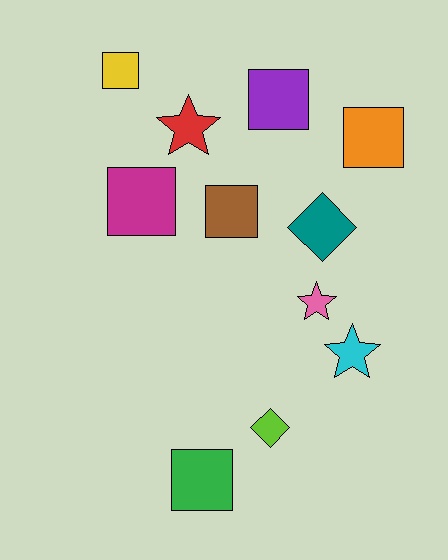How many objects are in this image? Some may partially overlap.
There are 11 objects.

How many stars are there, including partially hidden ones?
There are 3 stars.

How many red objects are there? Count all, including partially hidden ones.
There is 1 red object.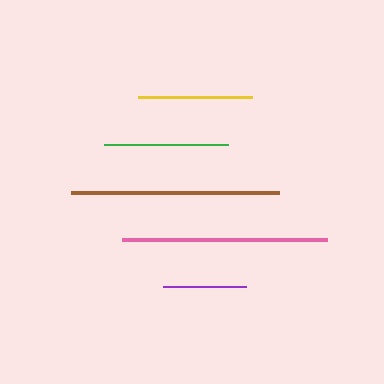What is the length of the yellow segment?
The yellow segment is approximately 114 pixels long.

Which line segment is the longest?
The brown line is the longest at approximately 207 pixels.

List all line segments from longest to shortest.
From longest to shortest: brown, pink, green, yellow, purple.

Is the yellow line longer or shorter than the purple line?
The yellow line is longer than the purple line.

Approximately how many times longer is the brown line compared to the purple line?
The brown line is approximately 2.5 times the length of the purple line.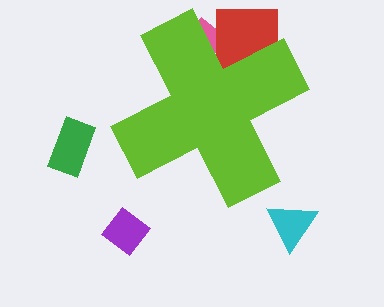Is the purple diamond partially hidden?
No, the purple diamond is fully visible.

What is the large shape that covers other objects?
A lime cross.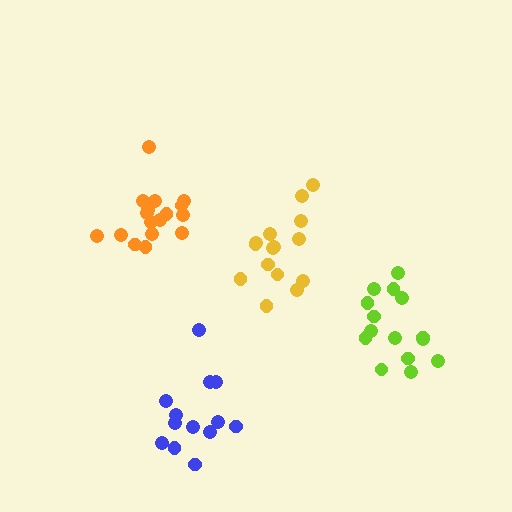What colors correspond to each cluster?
The clusters are colored: lime, orange, yellow, blue.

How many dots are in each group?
Group 1: 15 dots, Group 2: 17 dots, Group 3: 15 dots, Group 4: 13 dots (60 total).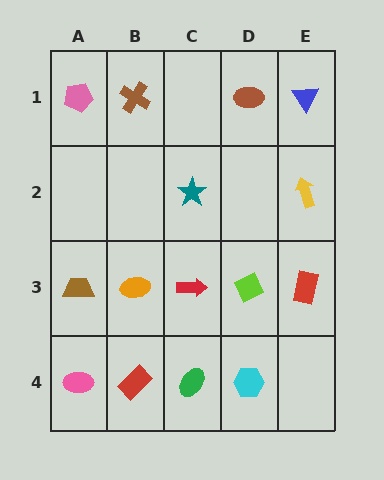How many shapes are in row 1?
4 shapes.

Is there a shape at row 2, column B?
No, that cell is empty.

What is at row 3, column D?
A lime diamond.